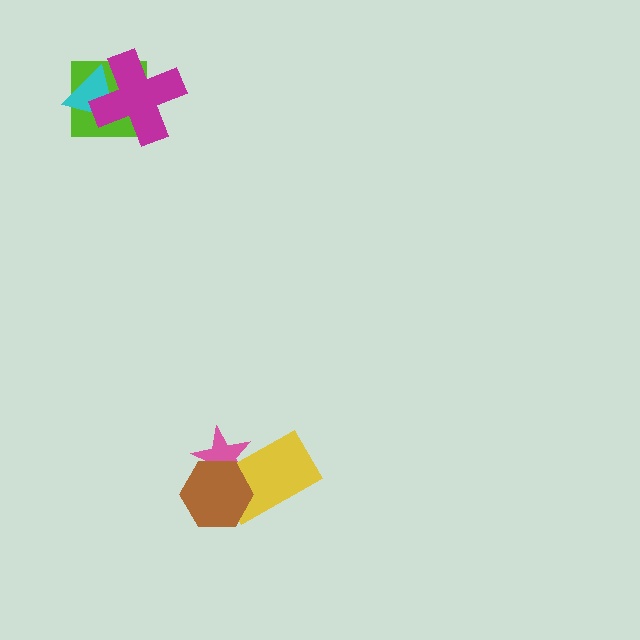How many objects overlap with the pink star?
2 objects overlap with the pink star.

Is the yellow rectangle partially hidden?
Yes, it is partially covered by another shape.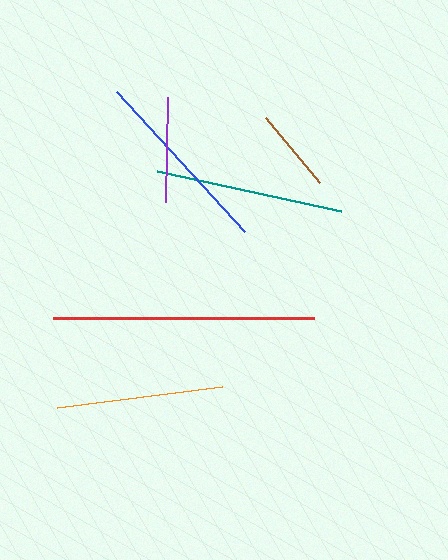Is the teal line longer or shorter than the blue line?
The blue line is longer than the teal line.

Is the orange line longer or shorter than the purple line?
The orange line is longer than the purple line.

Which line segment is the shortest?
The brown line is the shortest at approximately 84 pixels.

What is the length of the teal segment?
The teal segment is approximately 189 pixels long.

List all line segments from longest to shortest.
From longest to shortest: red, blue, teal, orange, purple, brown.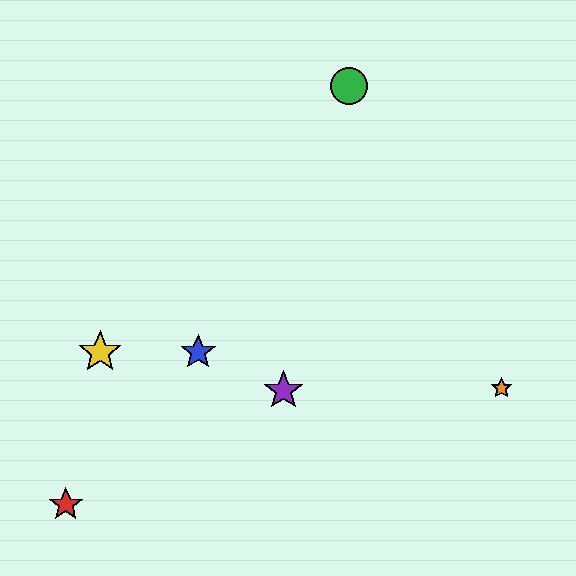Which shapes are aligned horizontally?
The blue star, the yellow star are aligned horizontally.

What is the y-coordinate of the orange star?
The orange star is at y≈388.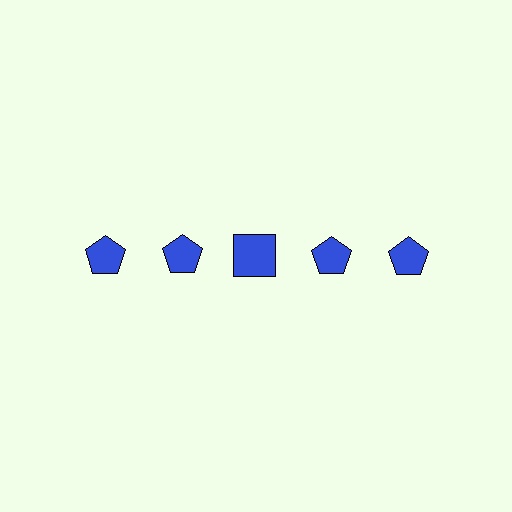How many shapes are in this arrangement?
There are 5 shapes arranged in a grid pattern.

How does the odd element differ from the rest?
It has a different shape: square instead of pentagon.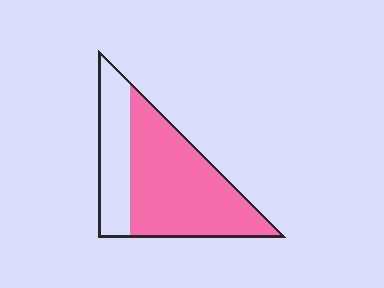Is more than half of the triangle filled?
Yes.